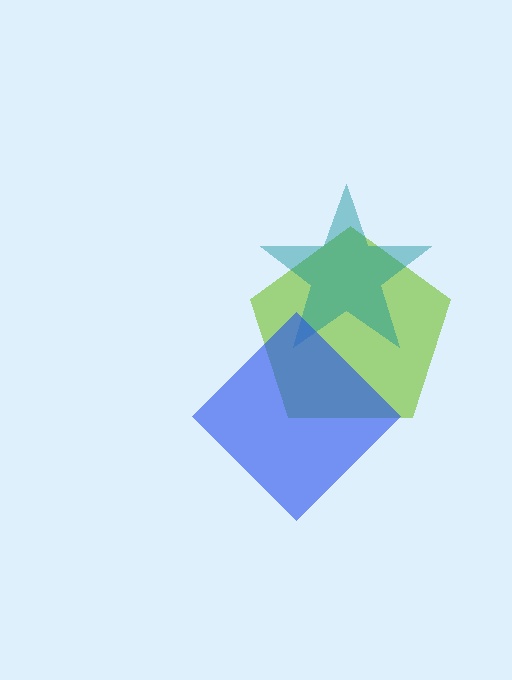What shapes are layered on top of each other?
The layered shapes are: a lime pentagon, a teal star, a blue diamond.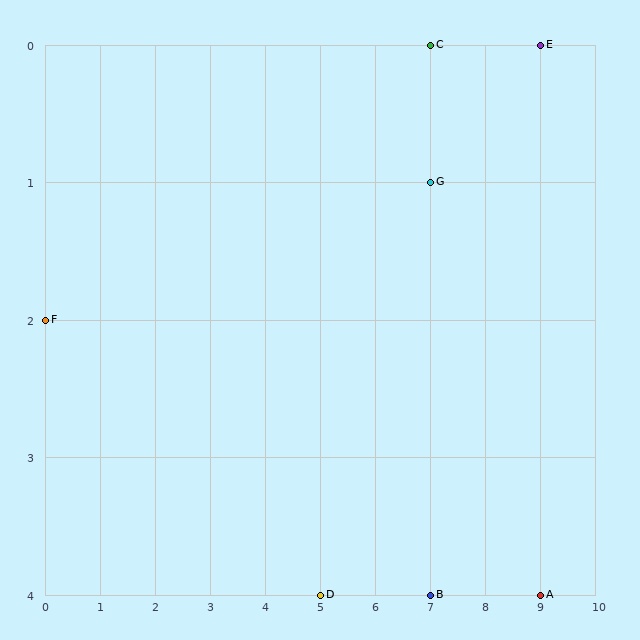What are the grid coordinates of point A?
Point A is at grid coordinates (9, 4).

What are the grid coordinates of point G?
Point G is at grid coordinates (7, 1).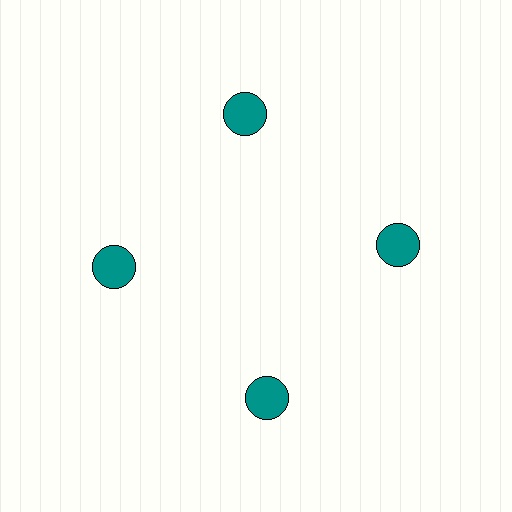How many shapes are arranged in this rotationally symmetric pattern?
There are 4 shapes, arranged in 4 groups of 1.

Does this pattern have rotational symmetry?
Yes, this pattern has 4-fold rotational symmetry. It looks the same after rotating 90 degrees around the center.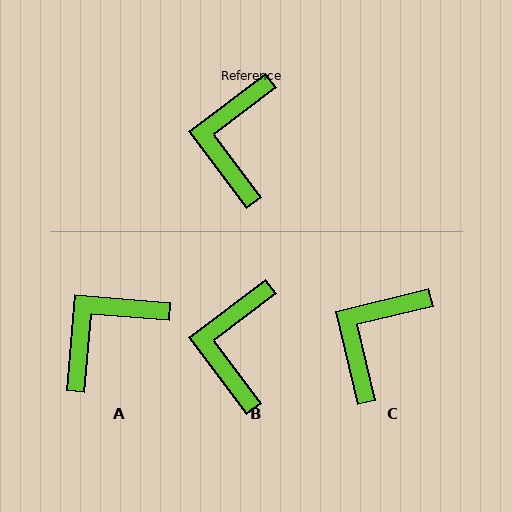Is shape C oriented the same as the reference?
No, it is off by about 23 degrees.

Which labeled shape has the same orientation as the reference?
B.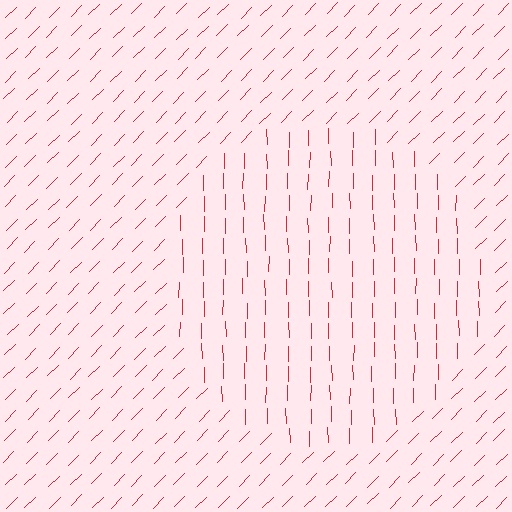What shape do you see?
I see a circle.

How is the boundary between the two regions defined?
The boundary is defined purely by a change in line orientation (approximately 45 degrees difference). All lines are the same color and thickness.